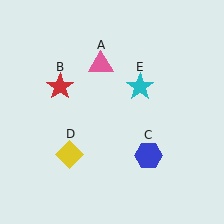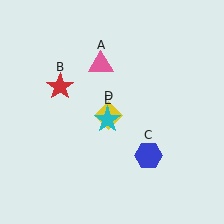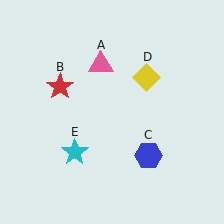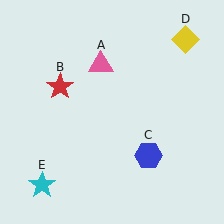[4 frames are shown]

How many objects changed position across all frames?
2 objects changed position: yellow diamond (object D), cyan star (object E).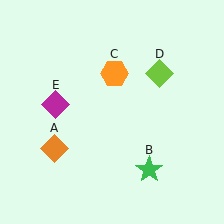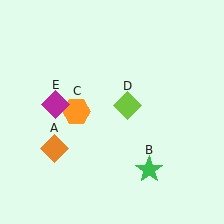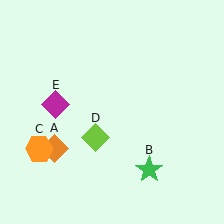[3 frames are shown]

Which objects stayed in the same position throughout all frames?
Orange diamond (object A) and green star (object B) and magenta diamond (object E) remained stationary.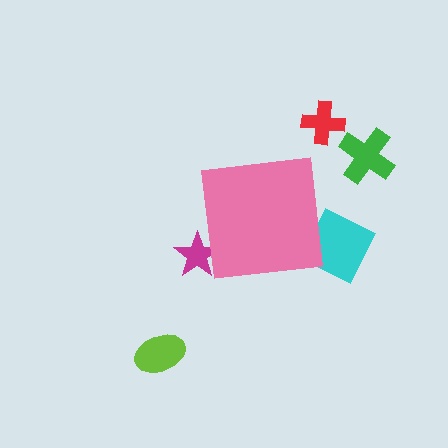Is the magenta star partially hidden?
Yes, the magenta star is partially hidden behind the pink square.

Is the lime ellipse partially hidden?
No, the lime ellipse is fully visible.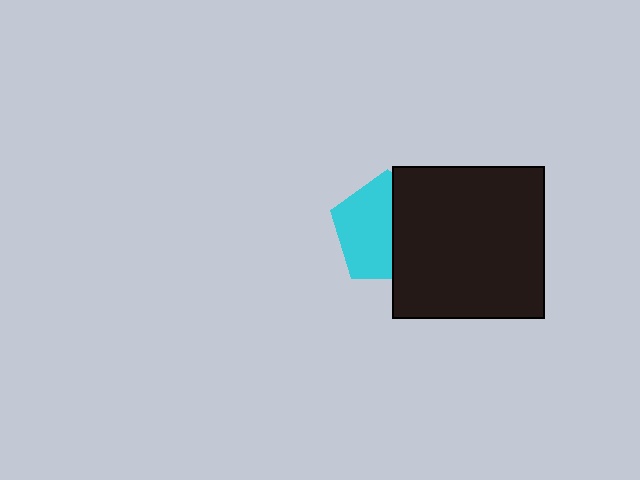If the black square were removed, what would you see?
You would see the complete cyan pentagon.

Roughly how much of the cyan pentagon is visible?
About half of it is visible (roughly 55%).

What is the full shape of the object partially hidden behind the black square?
The partially hidden object is a cyan pentagon.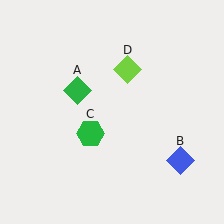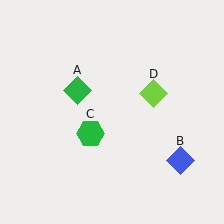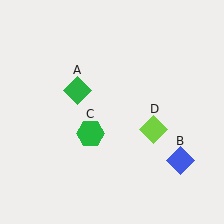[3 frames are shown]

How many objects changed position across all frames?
1 object changed position: lime diamond (object D).